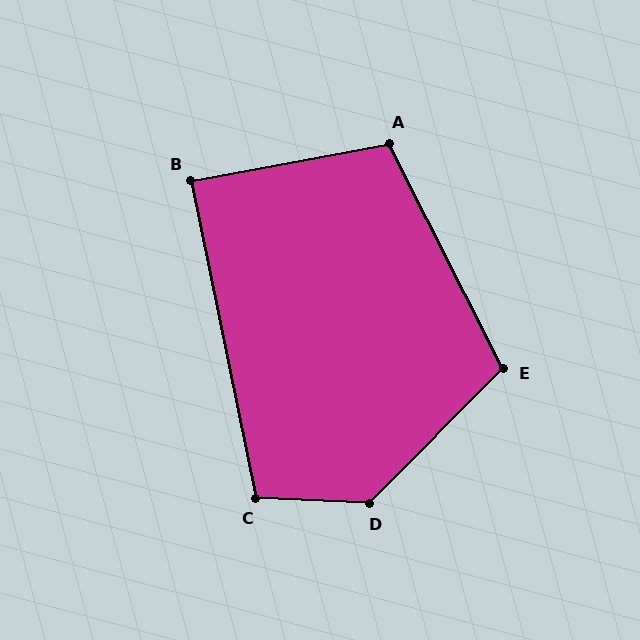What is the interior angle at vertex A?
Approximately 106 degrees (obtuse).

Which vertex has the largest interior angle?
D, at approximately 133 degrees.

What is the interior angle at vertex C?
Approximately 104 degrees (obtuse).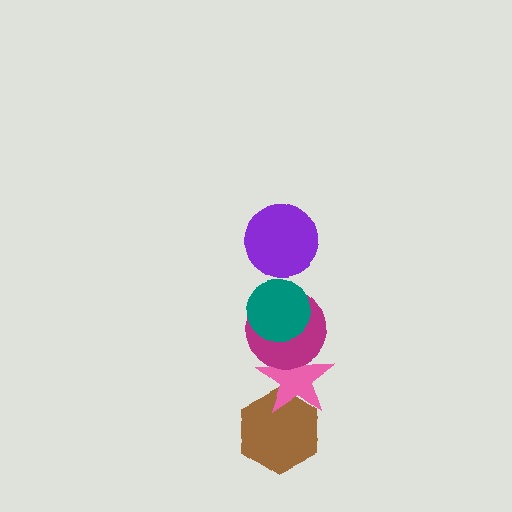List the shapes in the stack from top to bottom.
From top to bottom: the purple circle, the teal circle, the magenta circle, the pink star, the brown hexagon.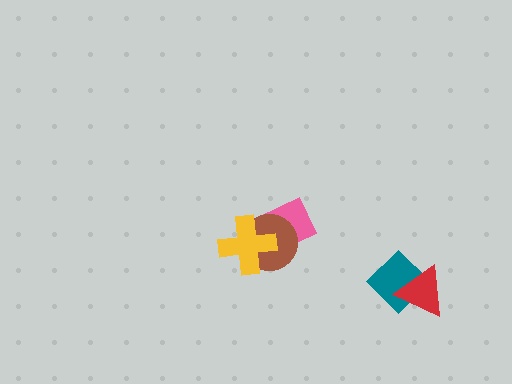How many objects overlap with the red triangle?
1 object overlaps with the red triangle.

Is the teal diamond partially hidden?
Yes, it is partially covered by another shape.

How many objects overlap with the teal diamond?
1 object overlaps with the teal diamond.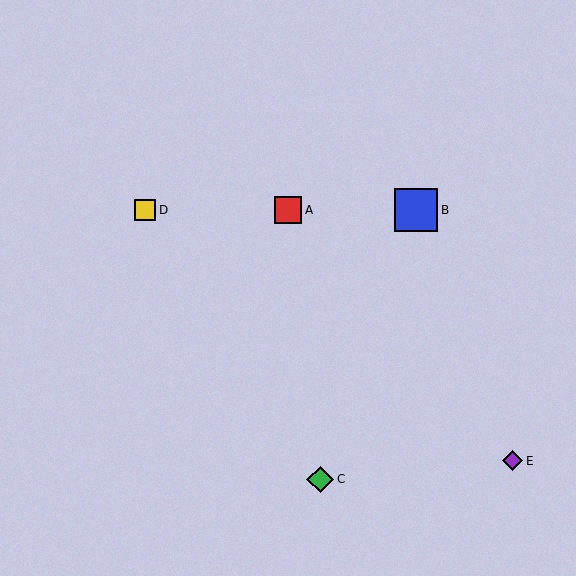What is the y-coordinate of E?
Object E is at y≈461.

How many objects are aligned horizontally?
3 objects (A, B, D) are aligned horizontally.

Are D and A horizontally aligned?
Yes, both are at y≈210.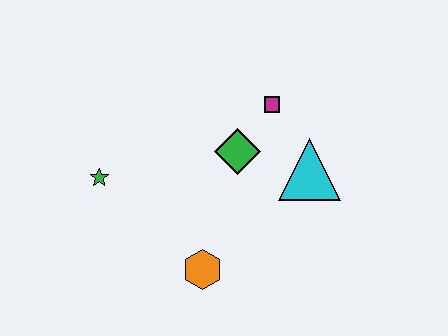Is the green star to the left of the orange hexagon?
Yes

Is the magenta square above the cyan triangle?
Yes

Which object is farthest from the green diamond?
The green star is farthest from the green diamond.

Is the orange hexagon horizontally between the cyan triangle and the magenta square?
No